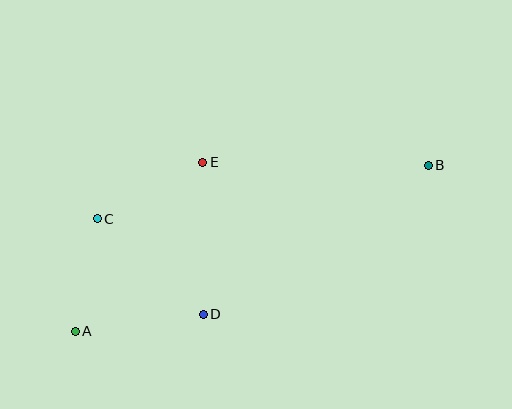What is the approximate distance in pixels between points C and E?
The distance between C and E is approximately 120 pixels.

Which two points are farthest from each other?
Points A and B are farthest from each other.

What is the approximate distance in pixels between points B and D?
The distance between B and D is approximately 270 pixels.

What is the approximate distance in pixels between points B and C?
The distance between B and C is approximately 335 pixels.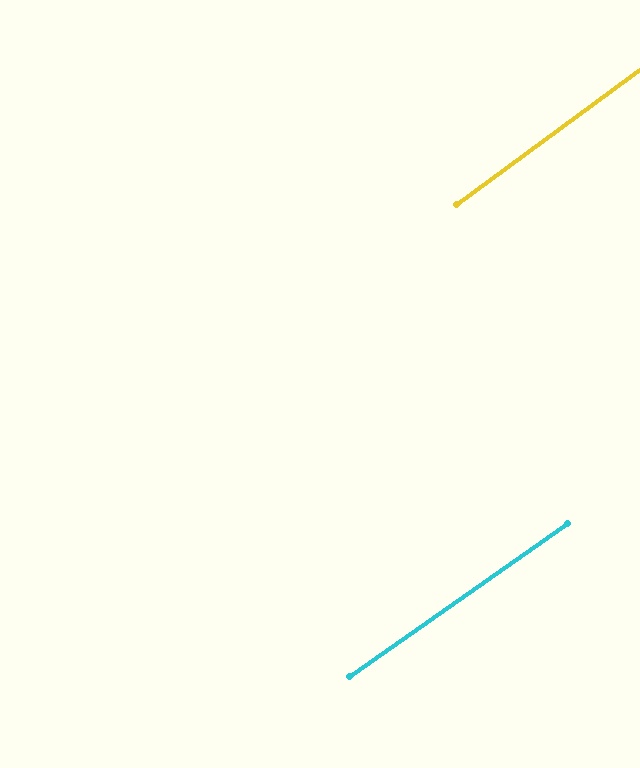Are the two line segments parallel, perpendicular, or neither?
Parallel — their directions differ by only 1.2°.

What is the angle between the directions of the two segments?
Approximately 1 degree.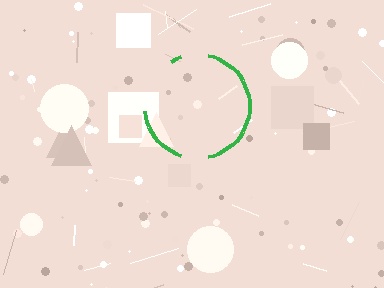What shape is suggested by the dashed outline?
The dashed outline suggests a circle.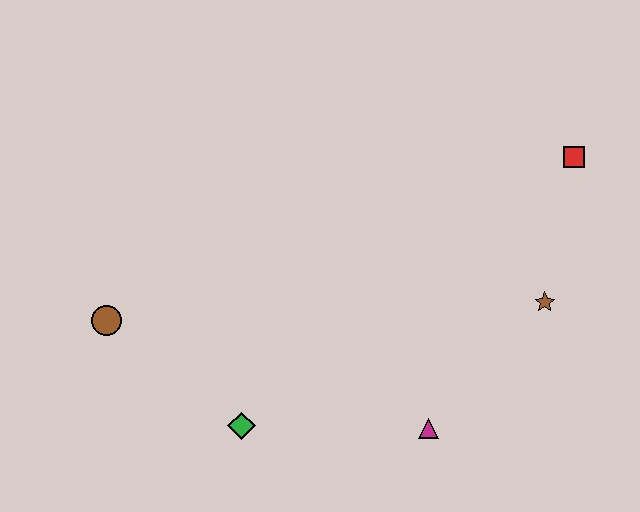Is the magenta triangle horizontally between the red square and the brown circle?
Yes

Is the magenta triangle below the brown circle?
Yes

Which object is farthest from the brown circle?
The red square is farthest from the brown circle.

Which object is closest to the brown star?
The red square is closest to the brown star.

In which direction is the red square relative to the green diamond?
The red square is to the right of the green diamond.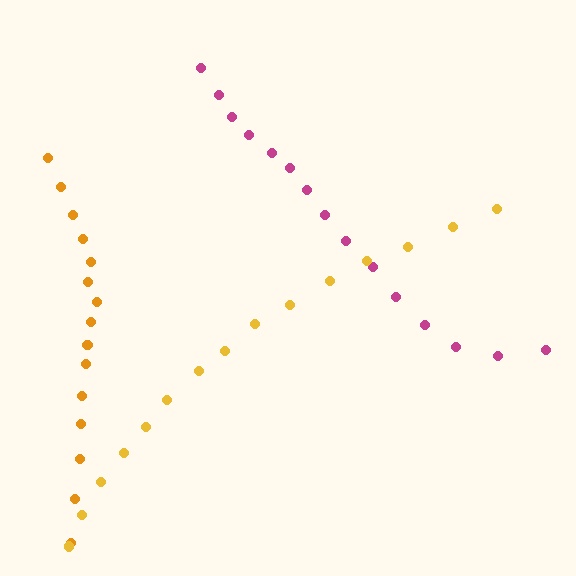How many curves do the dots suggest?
There are 3 distinct paths.